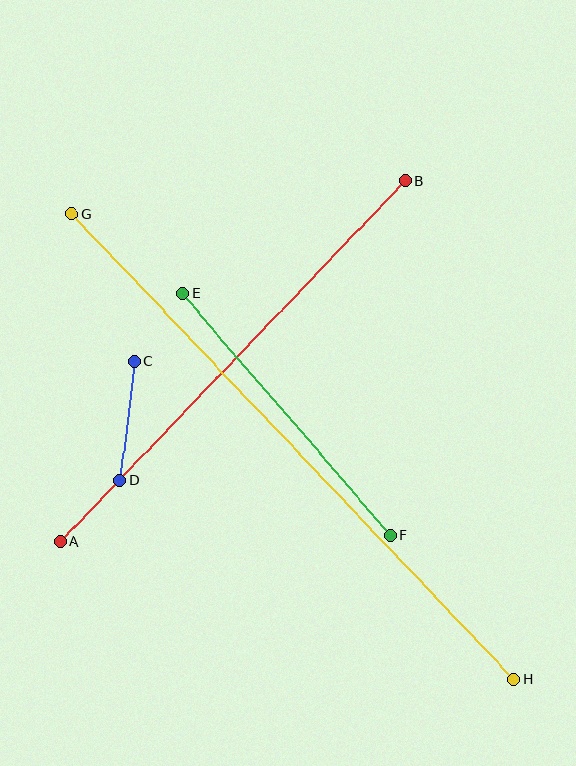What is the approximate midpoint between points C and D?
The midpoint is at approximately (127, 421) pixels.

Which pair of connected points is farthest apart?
Points G and H are farthest apart.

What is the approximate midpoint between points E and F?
The midpoint is at approximately (286, 414) pixels.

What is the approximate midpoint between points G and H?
The midpoint is at approximately (293, 446) pixels.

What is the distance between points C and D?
The distance is approximately 120 pixels.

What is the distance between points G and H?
The distance is approximately 642 pixels.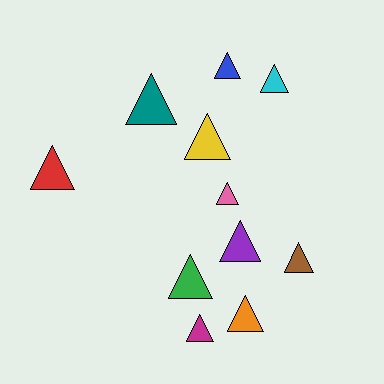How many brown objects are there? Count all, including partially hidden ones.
There is 1 brown object.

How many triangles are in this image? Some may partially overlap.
There are 11 triangles.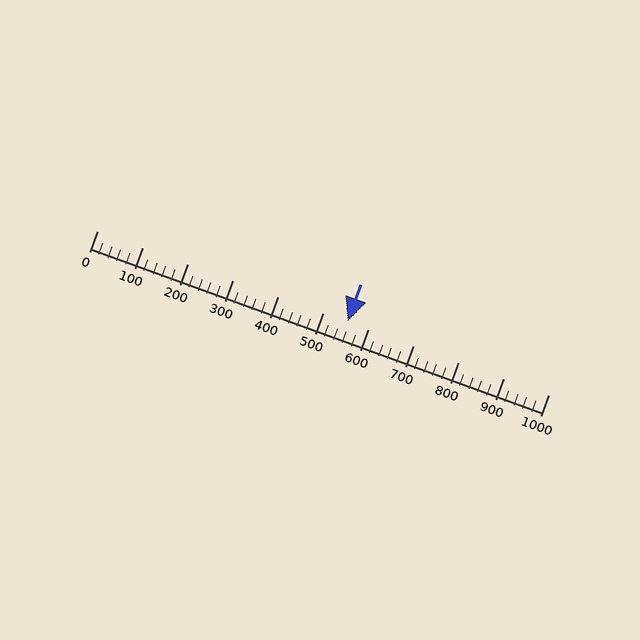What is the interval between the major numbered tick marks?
The major tick marks are spaced 100 units apart.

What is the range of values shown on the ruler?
The ruler shows values from 0 to 1000.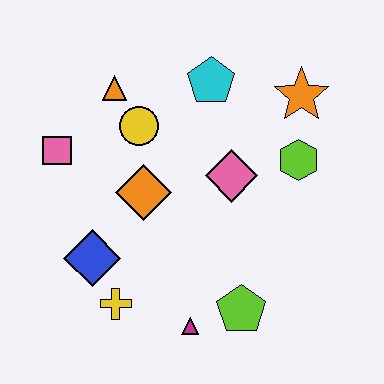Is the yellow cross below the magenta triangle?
No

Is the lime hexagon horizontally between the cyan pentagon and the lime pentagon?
No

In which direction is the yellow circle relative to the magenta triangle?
The yellow circle is above the magenta triangle.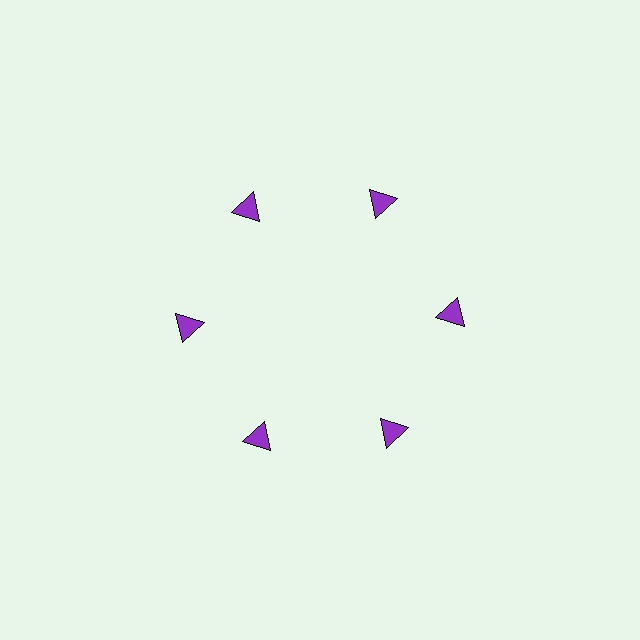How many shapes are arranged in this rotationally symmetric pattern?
There are 6 shapes, arranged in 6 groups of 1.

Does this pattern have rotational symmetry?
Yes, this pattern has 6-fold rotational symmetry. It looks the same after rotating 60 degrees around the center.